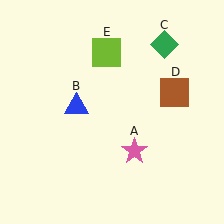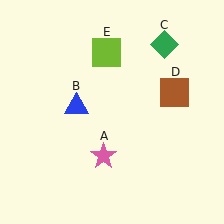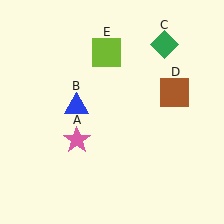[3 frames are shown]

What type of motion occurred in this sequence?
The pink star (object A) rotated clockwise around the center of the scene.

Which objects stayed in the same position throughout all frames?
Blue triangle (object B) and green diamond (object C) and brown square (object D) and lime square (object E) remained stationary.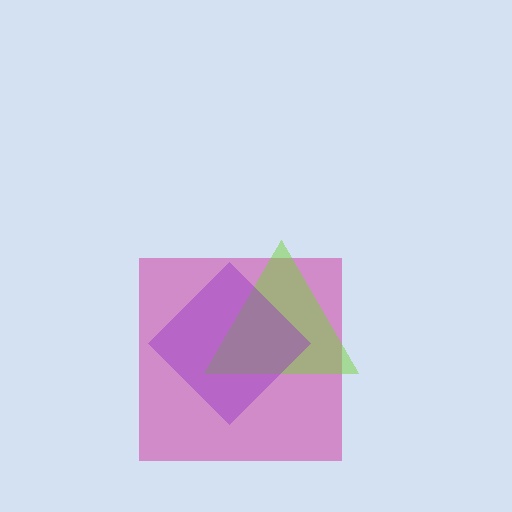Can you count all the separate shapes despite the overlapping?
Yes, there are 3 separate shapes.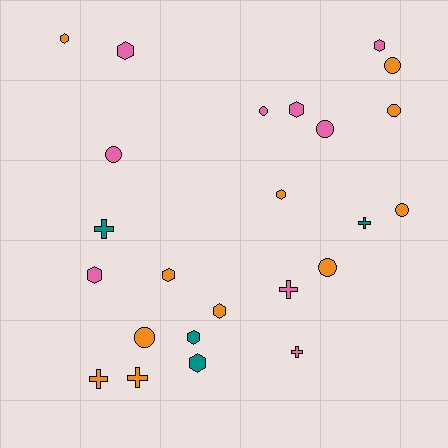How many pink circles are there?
There are 3 pink circles.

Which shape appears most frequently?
Hexagon, with 10 objects.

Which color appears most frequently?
Orange, with 11 objects.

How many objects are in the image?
There are 24 objects.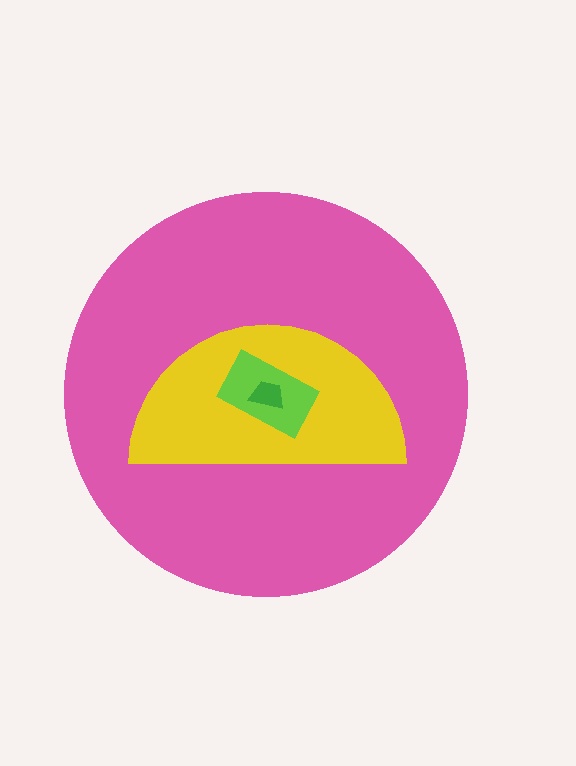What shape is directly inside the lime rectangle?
The green trapezoid.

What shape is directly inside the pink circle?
The yellow semicircle.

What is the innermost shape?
The green trapezoid.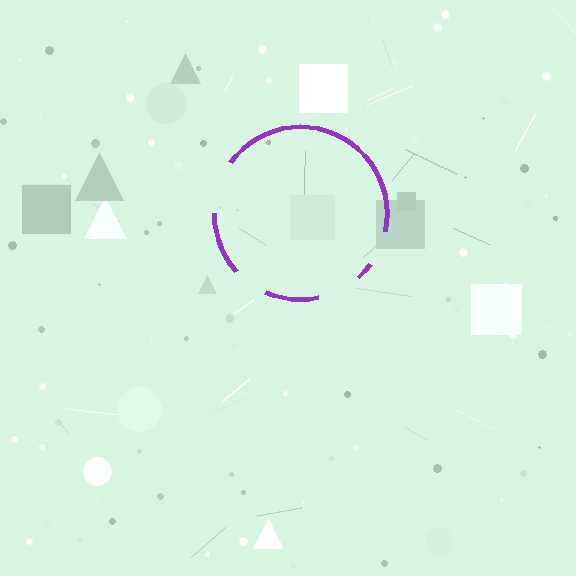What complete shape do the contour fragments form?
The contour fragments form a circle.